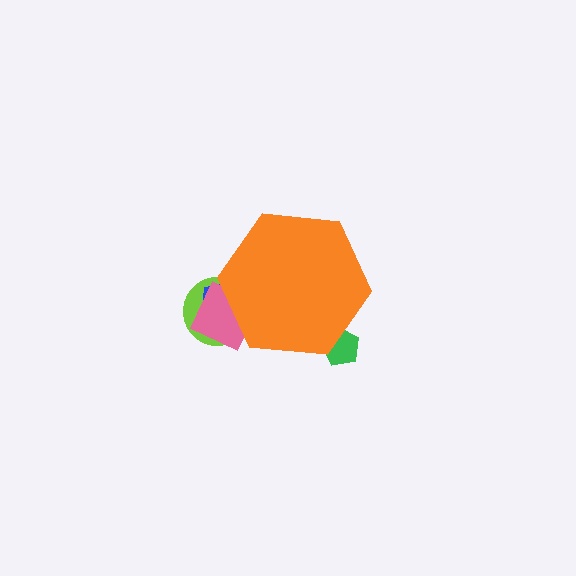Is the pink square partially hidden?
Yes, the pink square is partially hidden behind the orange hexagon.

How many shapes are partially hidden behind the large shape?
4 shapes are partially hidden.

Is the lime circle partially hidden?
Yes, the lime circle is partially hidden behind the orange hexagon.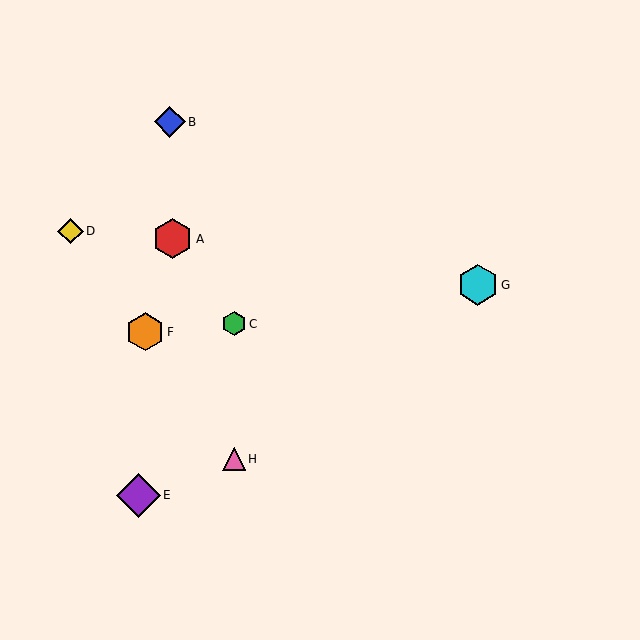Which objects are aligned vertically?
Objects C, H are aligned vertically.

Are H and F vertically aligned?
No, H is at x≈234 and F is at x≈145.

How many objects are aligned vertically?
2 objects (C, H) are aligned vertically.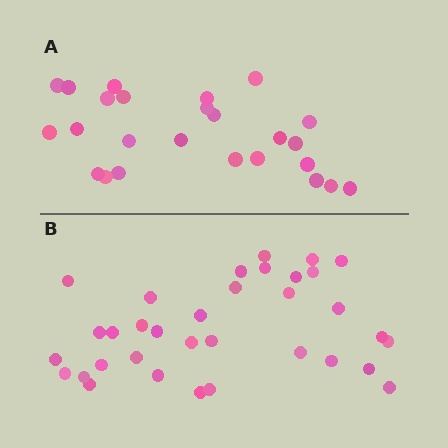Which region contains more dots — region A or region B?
Region B (the bottom region) has more dots.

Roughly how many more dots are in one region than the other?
Region B has roughly 8 or so more dots than region A.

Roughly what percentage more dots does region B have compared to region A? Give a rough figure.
About 35% more.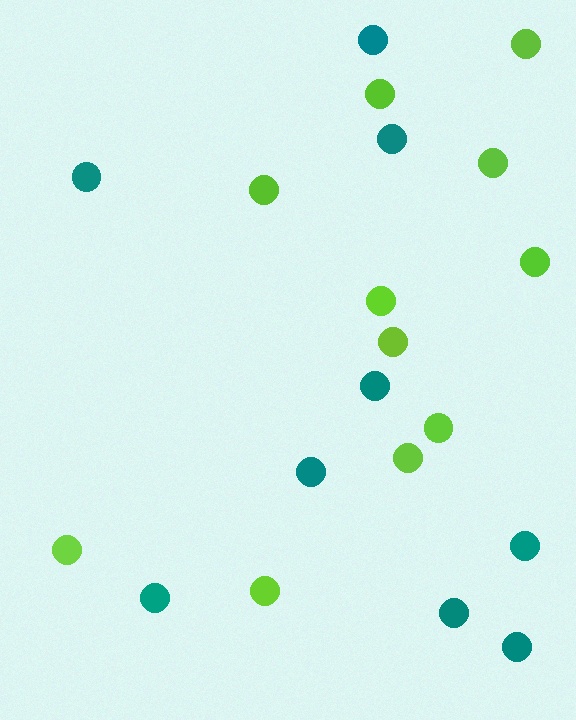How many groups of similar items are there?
There are 2 groups: one group of teal circles (9) and one group of lime circles (11).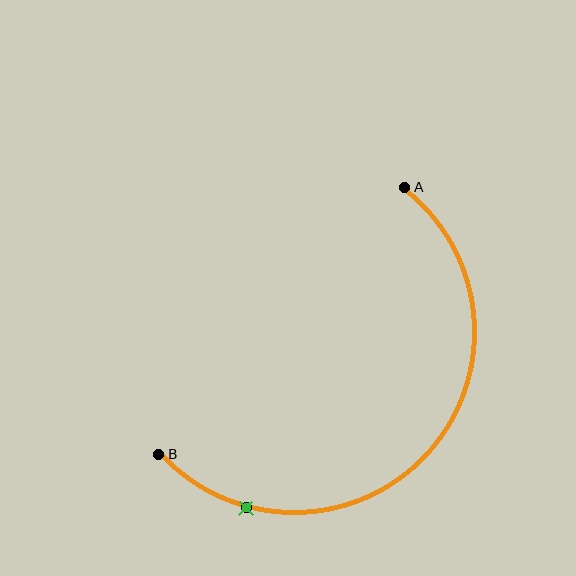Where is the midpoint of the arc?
The arc midpoint is the point on the curve farthest from the straight line joining A and B. It sits below and to the right of that line.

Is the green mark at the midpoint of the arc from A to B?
No. The green mark lies on the arc but is closer to endpoint B. The arc midpoint would be at the point on the curve equidistant along the arc from both A and B.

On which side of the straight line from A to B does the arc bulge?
The arc bulges below and to the right of the straight line connecting A and B.